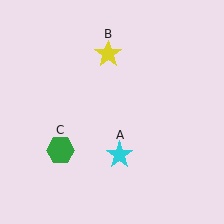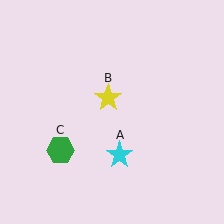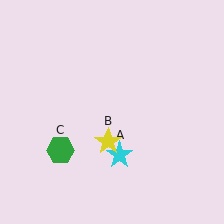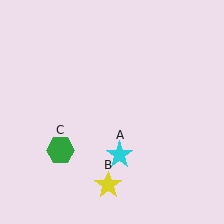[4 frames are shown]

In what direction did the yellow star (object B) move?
The yellow star (object B) moved down.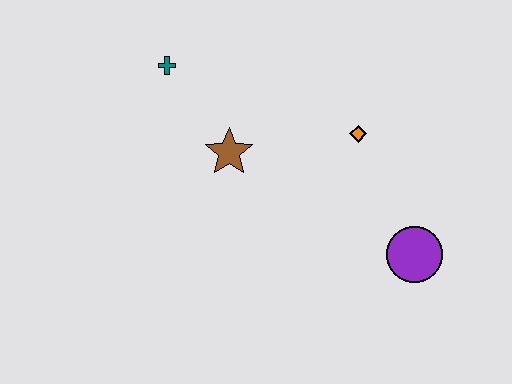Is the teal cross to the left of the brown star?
Yes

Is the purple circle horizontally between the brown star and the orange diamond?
No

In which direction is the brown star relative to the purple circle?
The brown star is to the left of the purple circle.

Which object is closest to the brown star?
The teal cross is closest to the brown star.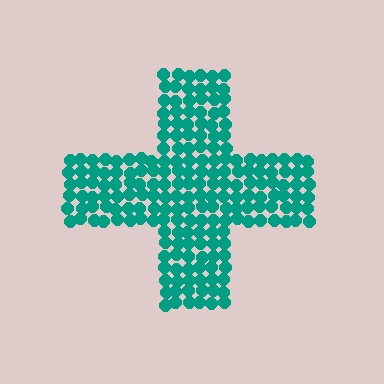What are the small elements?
The small elements are circles.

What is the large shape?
The large shape is a cross.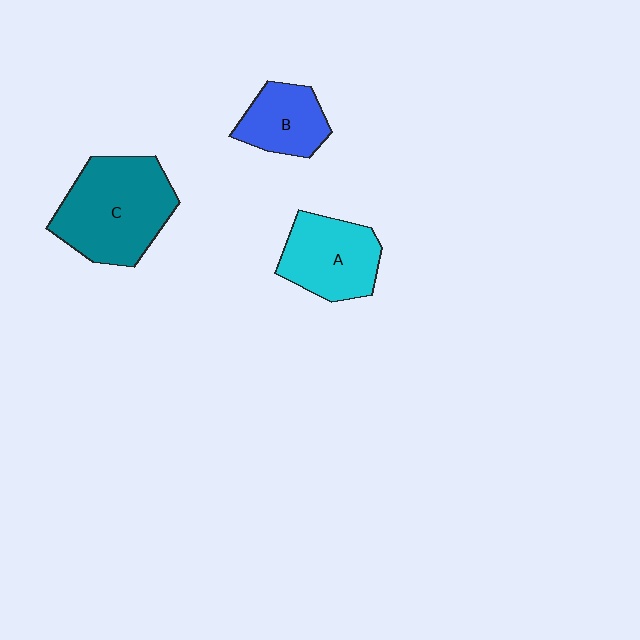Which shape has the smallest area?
Shape B (blue).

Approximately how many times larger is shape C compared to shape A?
Approximately 1.5 times.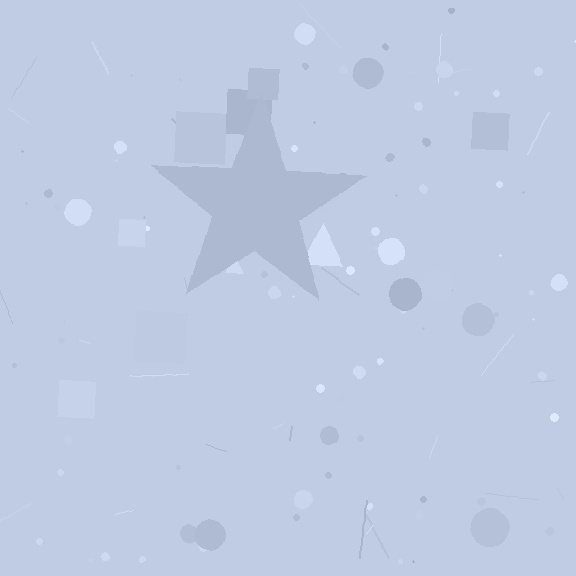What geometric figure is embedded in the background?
A star is embedded in the background.